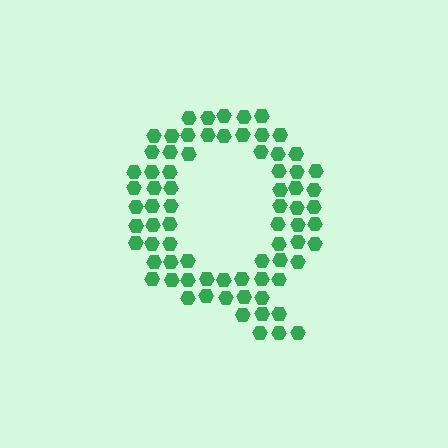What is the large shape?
The large shape is the letter Q.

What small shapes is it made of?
It is made of small hexagons.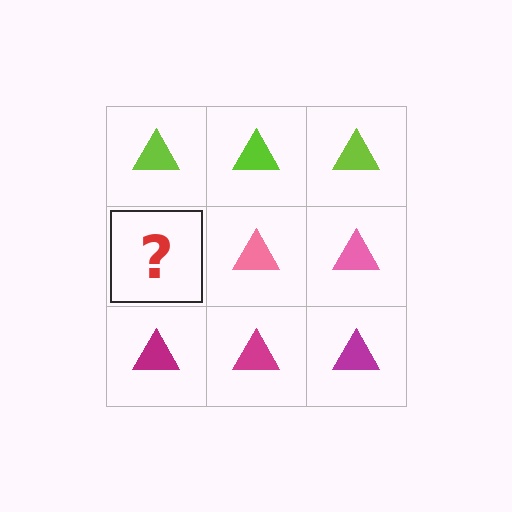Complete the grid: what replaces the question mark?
The question mark should be replaced with a pink triangle.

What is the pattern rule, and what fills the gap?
The rule is that each row has a consistent color. The gap should be filled with a pink triangle.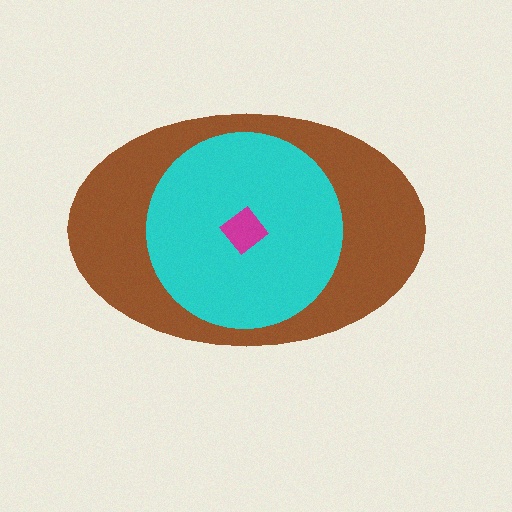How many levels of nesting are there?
3.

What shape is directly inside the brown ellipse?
The cyan circle.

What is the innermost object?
The magenta diamond.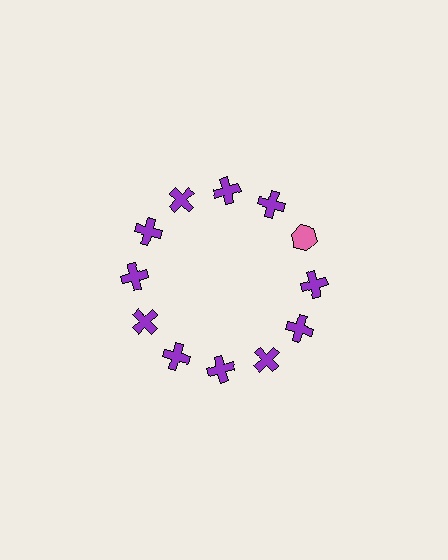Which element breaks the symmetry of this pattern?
The pink hexagon at roughly the 2 o'clock position breaks the symmetry. All other shapes are purple crosses.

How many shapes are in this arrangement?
There are 12 shapes arranged in a ring pattern.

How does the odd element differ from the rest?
It differs in both color (pink instead of purple) and shape (hexagon instead of cross).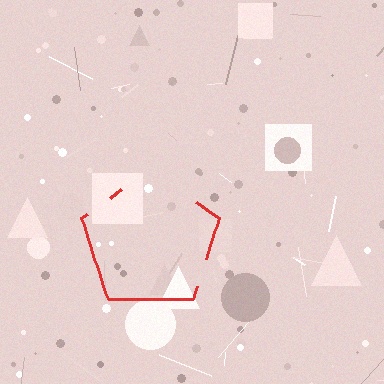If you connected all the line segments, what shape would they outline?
They would outline a pentagon.